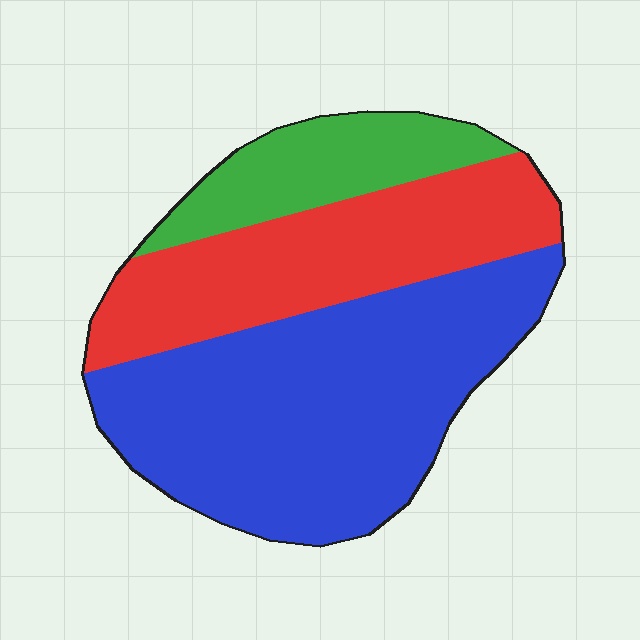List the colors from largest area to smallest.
From largest to smallest: blue, red, green.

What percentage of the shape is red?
Red takes up about one third (1/3) of the shape.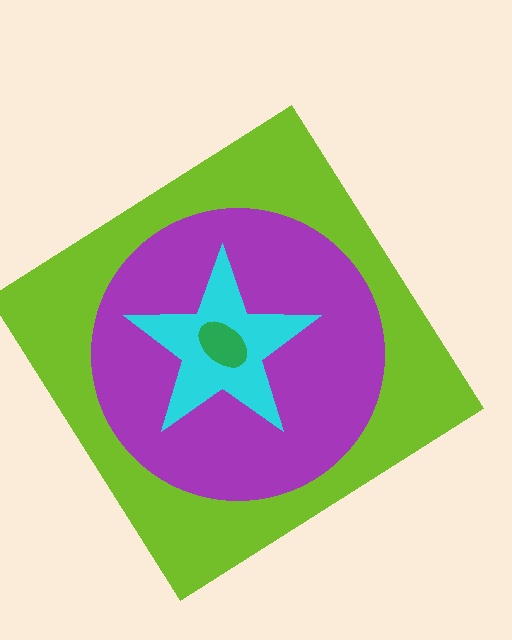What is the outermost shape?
The lime diamond.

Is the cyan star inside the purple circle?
Yes.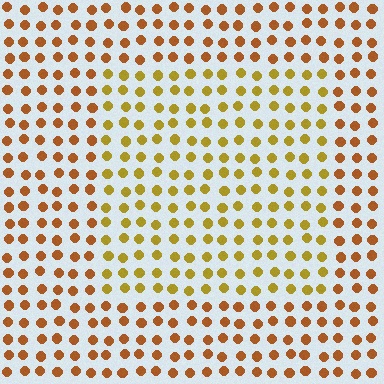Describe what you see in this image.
The image is filled with small brown elements in a uniform arrangement. A rectangle-shaped region is visible where the elements are tinted to a slightly different hue, forming a subtle color boundary.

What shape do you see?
I see a rectangle.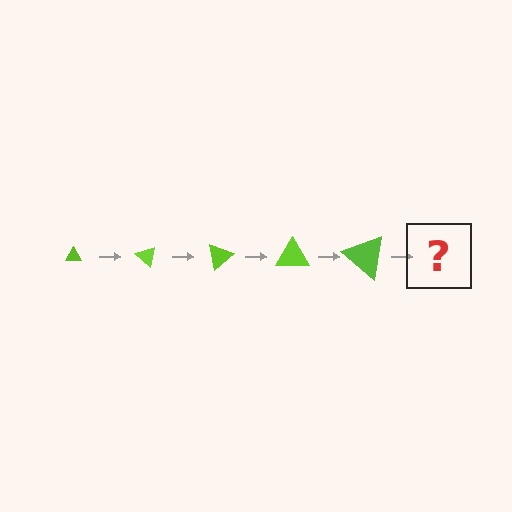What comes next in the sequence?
The next element should be a triangle, larger than the previous one and rotated 200 degrees from the start.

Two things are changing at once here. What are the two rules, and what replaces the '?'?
The two rules are that the triangle grows larger each step and it rotates 40 degrees each step. The '?' should be a triangle, larger than the previous one and rotated 200 degrees from the start.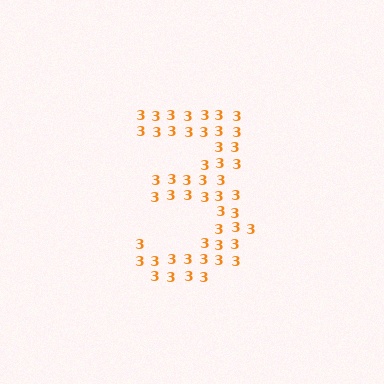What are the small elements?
The small elements are digit 3's.